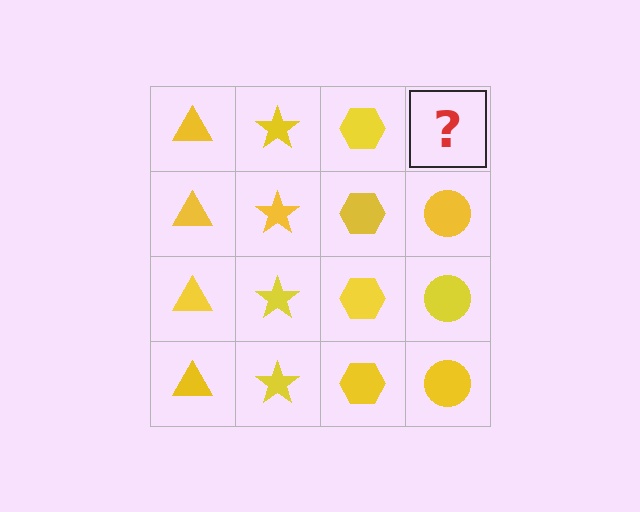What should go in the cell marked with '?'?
The missing cell should contain a yellow circle.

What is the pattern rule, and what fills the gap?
The rule is that each column has a consistent shape. The gap should be filled with a yellow circle.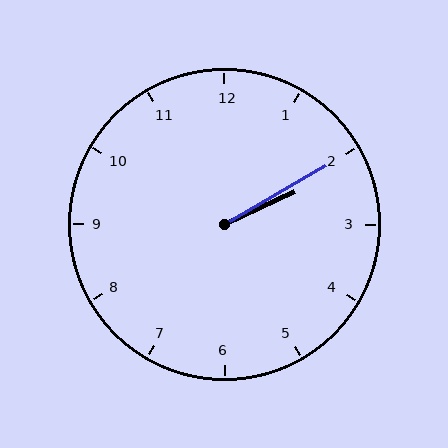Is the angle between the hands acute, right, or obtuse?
It is acute.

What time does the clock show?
2:10.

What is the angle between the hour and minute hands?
Approximately 5 degrees.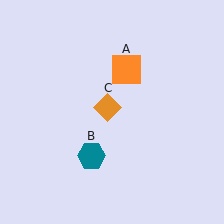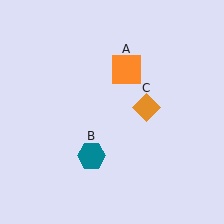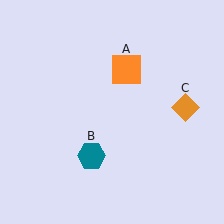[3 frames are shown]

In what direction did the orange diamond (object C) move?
The orange diamond (object C) moved right.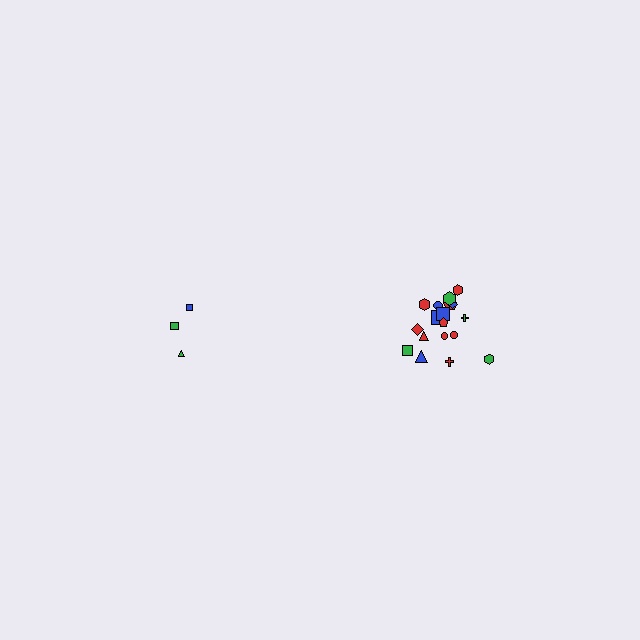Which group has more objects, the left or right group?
The right group.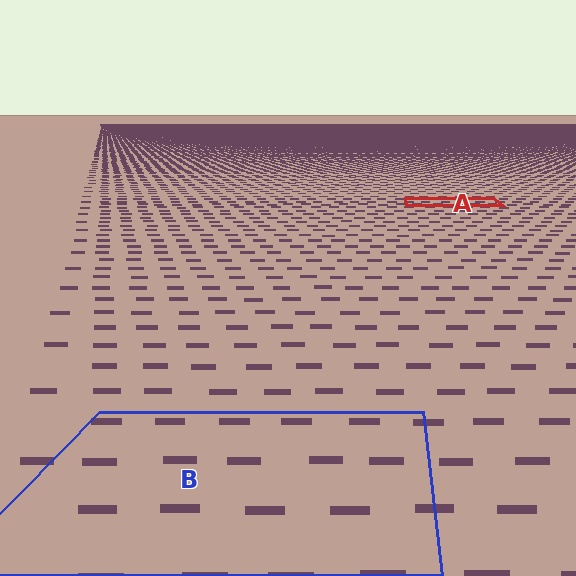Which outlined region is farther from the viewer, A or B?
Region A is farther from the viewer — the texture elements inside it appear smaller and more densely packed.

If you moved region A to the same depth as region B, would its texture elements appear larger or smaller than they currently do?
They would appear larger. At a closer depth, the same texture elements are projected at a bigger on-screen size.